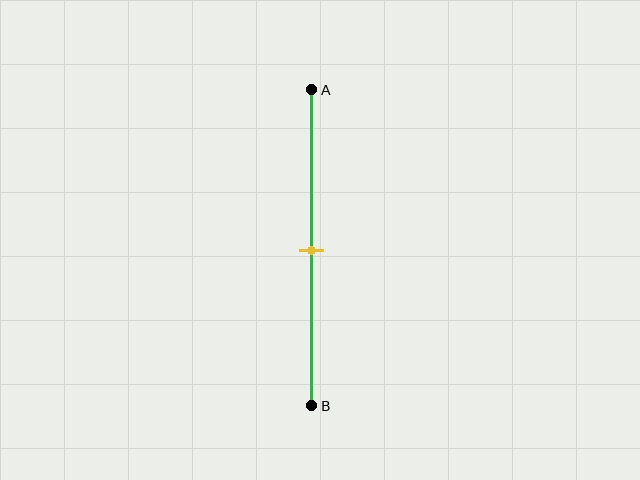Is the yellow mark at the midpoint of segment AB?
Yes, the mark is approximately at the midpoint.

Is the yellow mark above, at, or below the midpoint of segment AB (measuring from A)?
The yellow mark is approximately at the midpoint of segment AB.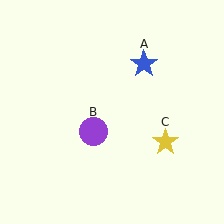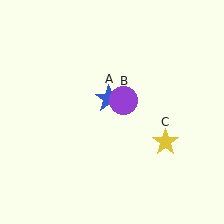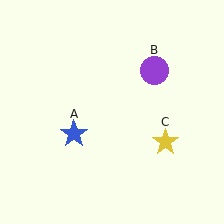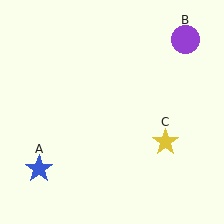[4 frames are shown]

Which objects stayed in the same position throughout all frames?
Yellow star (object C) remained stationary.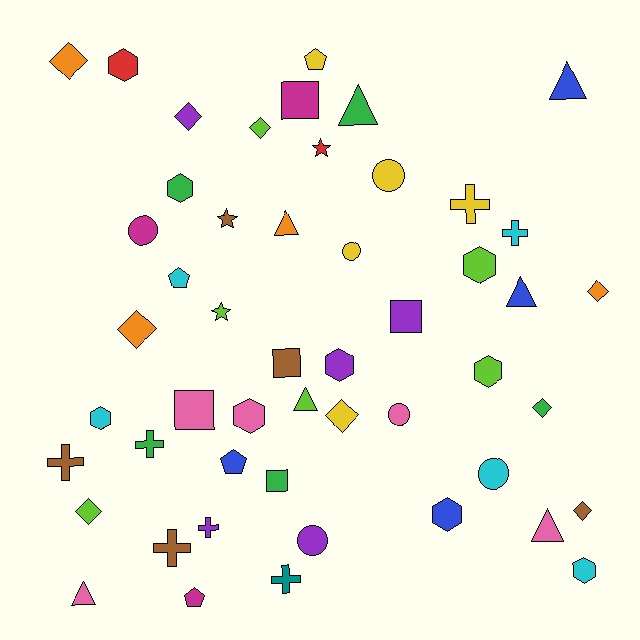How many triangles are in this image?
There are 7 triangles.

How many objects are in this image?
There are 50 objects.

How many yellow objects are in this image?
There are 5 yellow objects.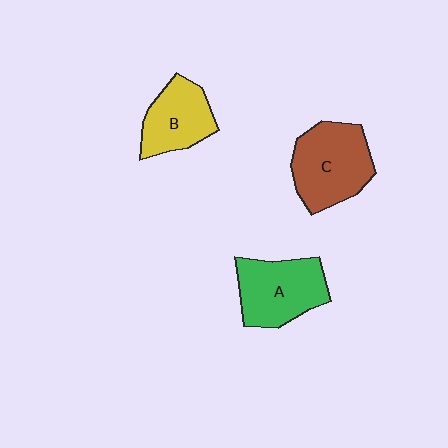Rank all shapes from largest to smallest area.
From largest to smallest: C (brown), A (green), B (yellow).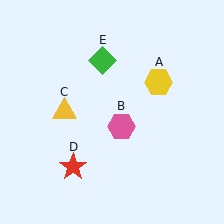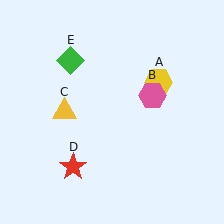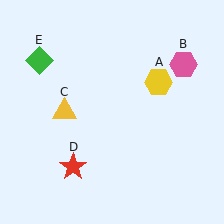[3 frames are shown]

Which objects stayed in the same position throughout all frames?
Yellow hexagon (object A) and yellow triangle (object C) and red star (object D) remained stationary.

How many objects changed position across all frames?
2 objects changed position: pink hexagon (object B), green diamond (object E).